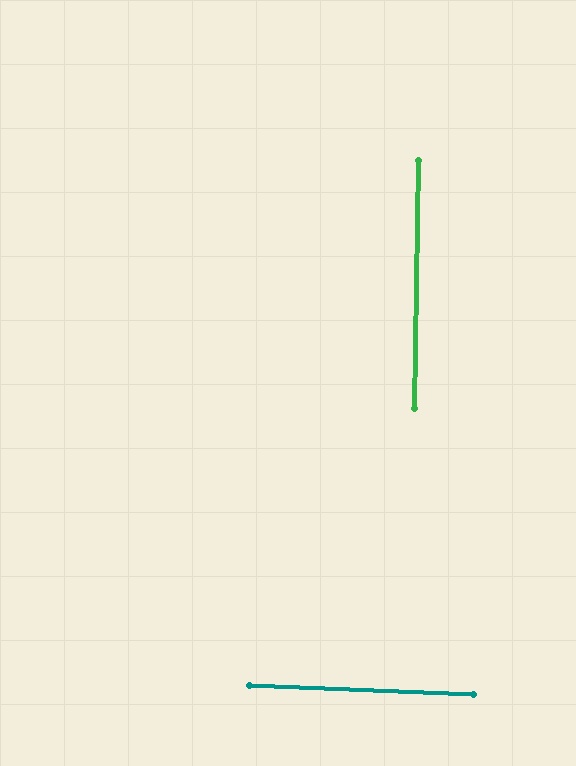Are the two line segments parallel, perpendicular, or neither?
Perpendicular — they meet at approximately 89°.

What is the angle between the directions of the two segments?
Approximately 89 degrees.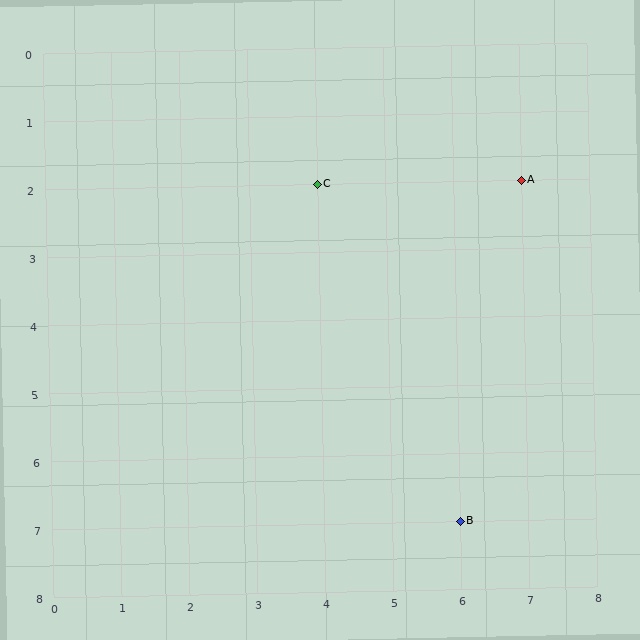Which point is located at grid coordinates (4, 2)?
Point C is at (4, 2).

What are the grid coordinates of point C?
Point C is at grid coordinates (4, 2).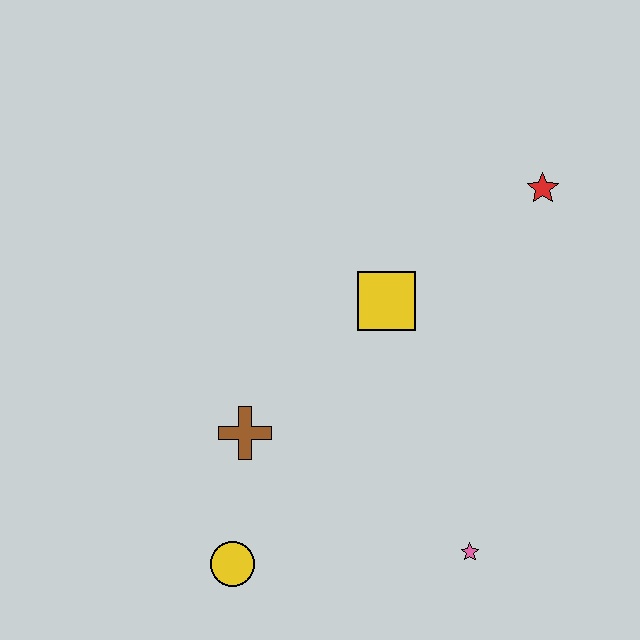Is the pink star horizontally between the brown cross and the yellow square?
No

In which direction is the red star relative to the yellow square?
The red star is to the right of the yellow square.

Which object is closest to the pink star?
The yellow circle is closest to the pink star.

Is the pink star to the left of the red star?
Yes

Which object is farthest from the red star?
The yellow circle is farthest from the red star.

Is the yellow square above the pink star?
Yes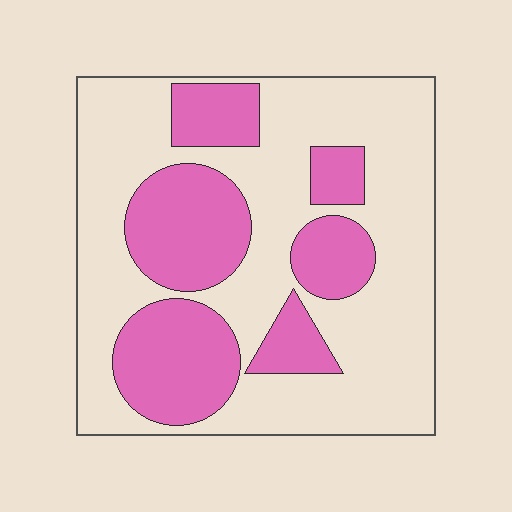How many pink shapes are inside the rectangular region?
6.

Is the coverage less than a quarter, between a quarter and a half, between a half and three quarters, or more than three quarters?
Between a quarter and a half.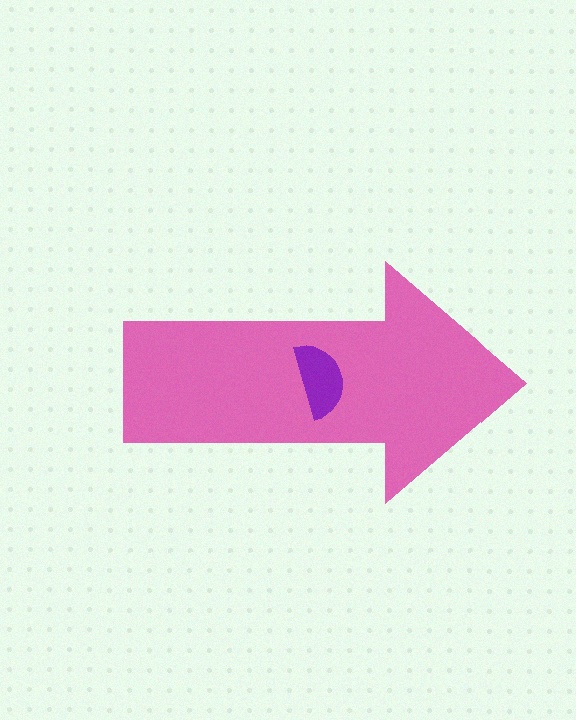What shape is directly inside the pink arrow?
The purple semicircle.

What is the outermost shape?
The pink arrow.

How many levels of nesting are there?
2.